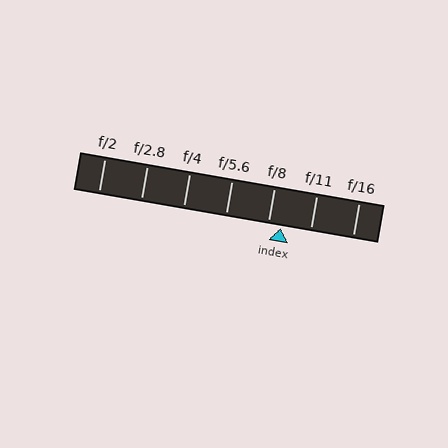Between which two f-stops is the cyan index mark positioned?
The index mark is between f/8 and f/11.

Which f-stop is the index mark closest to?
The index mark is closest to f/8.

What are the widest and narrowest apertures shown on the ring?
The widest aperture shown is f/2 and the narrowest is f/16.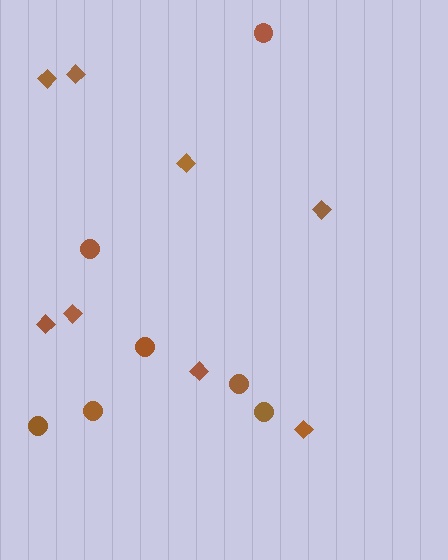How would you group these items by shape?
There are 2 groups: one group of diamonds (8) and one group of circles (7).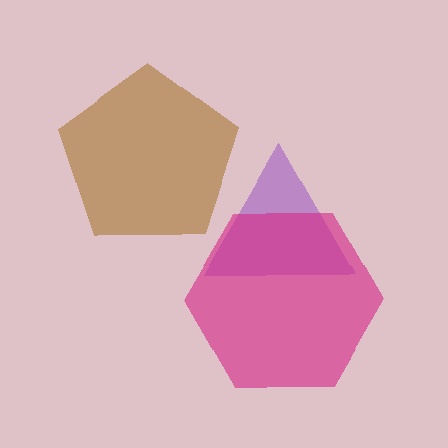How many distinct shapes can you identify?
There are 3 distinct shapes: a purple triangle, a magenta hexagon, a brown pentagon.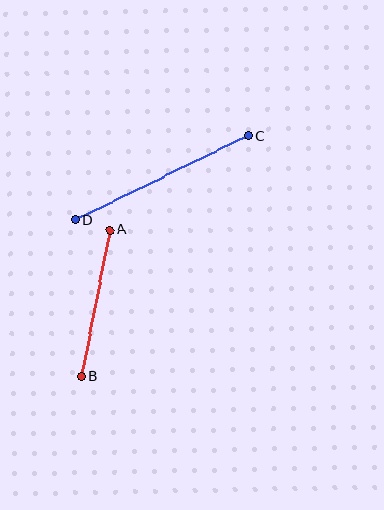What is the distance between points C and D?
The distance is approximately 192 pixels.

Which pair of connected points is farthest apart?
Points C and D are farthest apart.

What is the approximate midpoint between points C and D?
The midpoint is at approximately (162, 178) pixels.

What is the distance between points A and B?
The distance is approximately 149 pixels.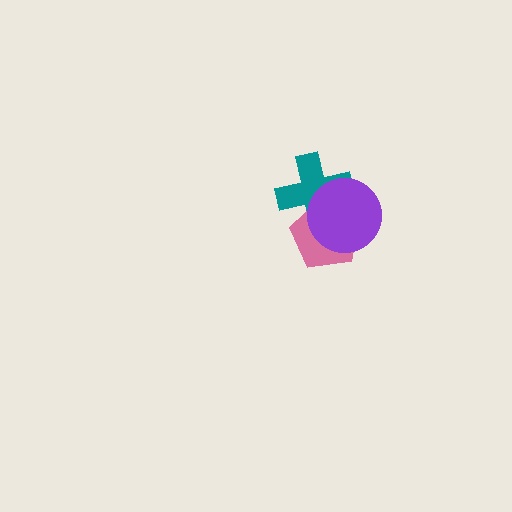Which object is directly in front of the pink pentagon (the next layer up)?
The teal cross is directly in front of the pink pentagon.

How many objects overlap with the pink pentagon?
2 objects overlap with the pink pentagon.